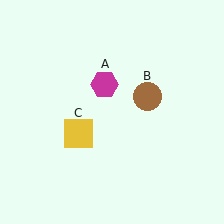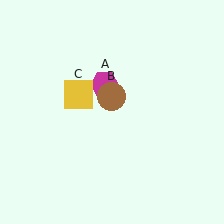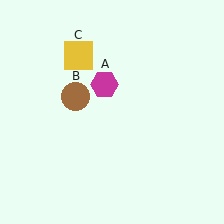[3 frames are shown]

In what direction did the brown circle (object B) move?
The brown circle (object B) moved left.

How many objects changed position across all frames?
2 objects changed position: brown circle (object B), yellow square (object C).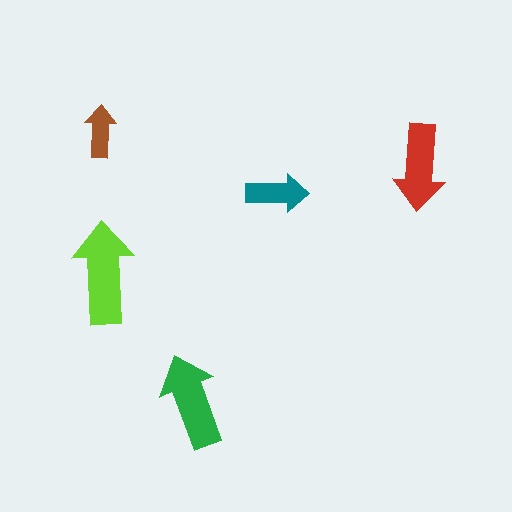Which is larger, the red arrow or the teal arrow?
The red one.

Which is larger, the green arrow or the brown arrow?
The green one.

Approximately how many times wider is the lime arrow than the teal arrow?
About 1.5 times wider.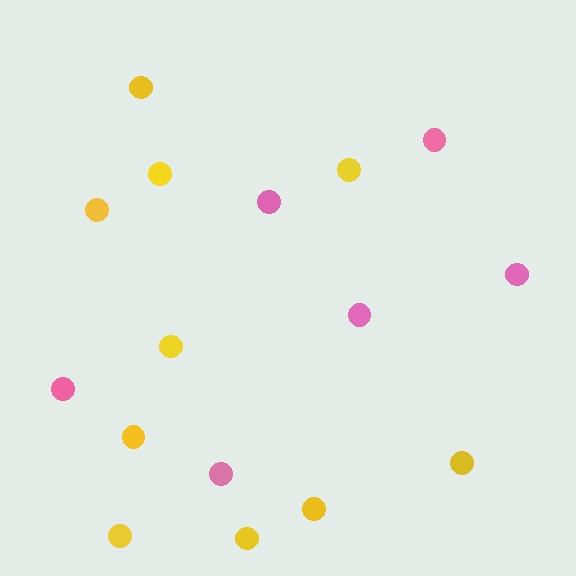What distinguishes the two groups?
There are 2 groups: one group of pink circles (6) and one group of yellow circles (10).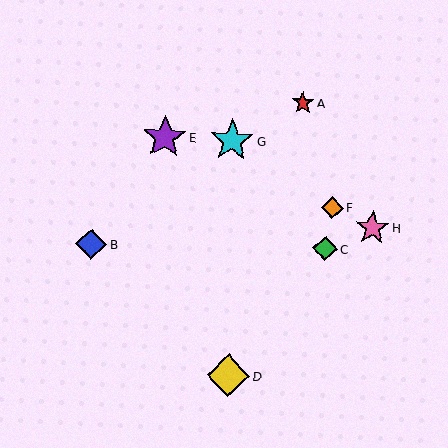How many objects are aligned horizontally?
2 objects (E, G) are aligned horizontally.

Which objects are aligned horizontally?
Objects E, G are aligned horizontally.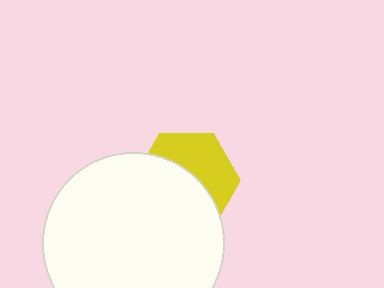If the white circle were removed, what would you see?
You would see the complete yellow hexagon.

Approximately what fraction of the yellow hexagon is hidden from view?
Roughly 56% of the yellow hexagon is hidden behind the white circle.